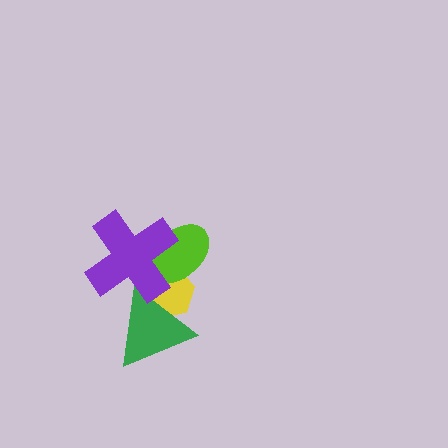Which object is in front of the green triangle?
The purple cross is in front of the green triangle.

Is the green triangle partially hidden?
Yes, it is partially covered by another shape.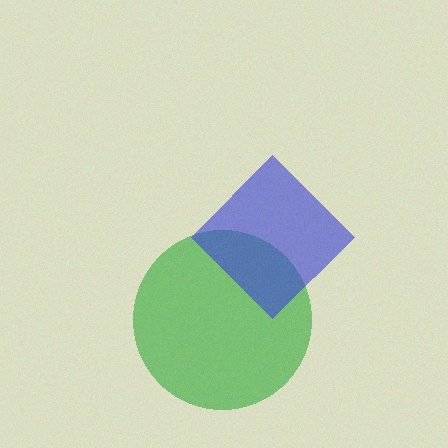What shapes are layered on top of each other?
The layered shapes are: a green circle, a blue diamond.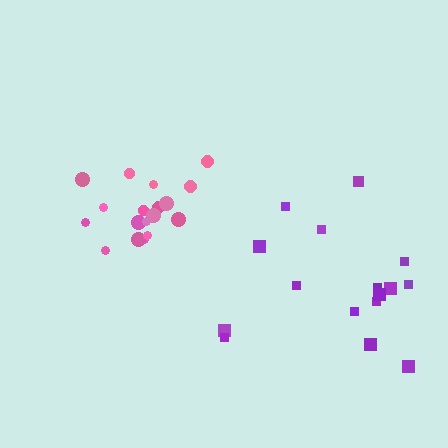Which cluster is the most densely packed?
Pink.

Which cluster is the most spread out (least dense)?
Purple.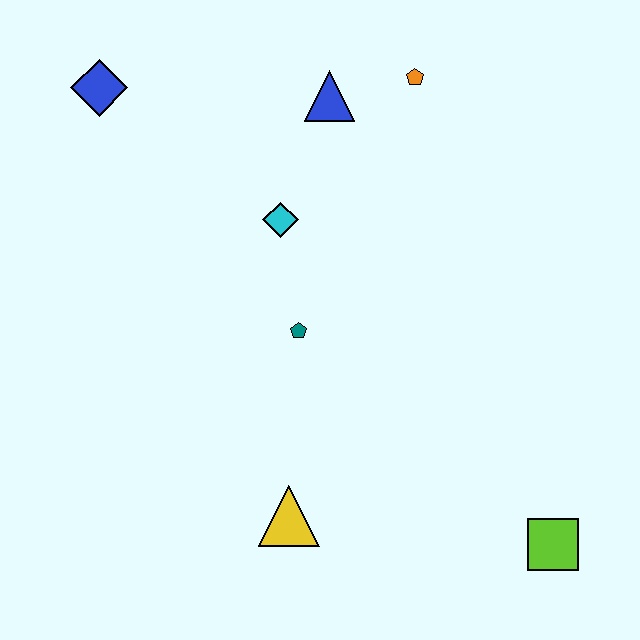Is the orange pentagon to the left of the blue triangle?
No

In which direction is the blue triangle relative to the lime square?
The blue triangle is above the lime square.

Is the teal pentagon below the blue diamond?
Yes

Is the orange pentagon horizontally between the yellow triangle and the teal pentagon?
No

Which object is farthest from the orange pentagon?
The lime square is farthest from the orange pentagon.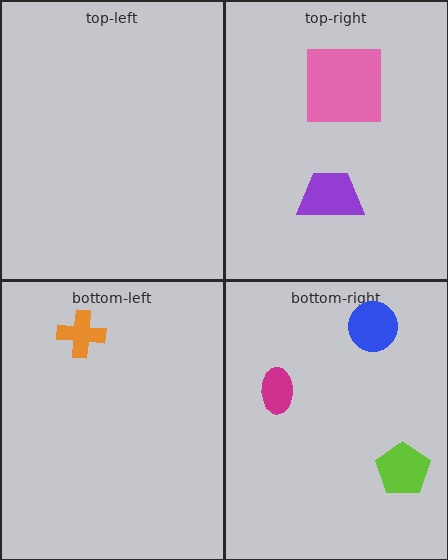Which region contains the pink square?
The top-right region.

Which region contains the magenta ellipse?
The bottom-right region.